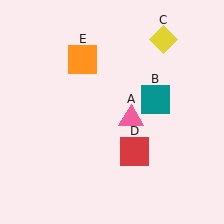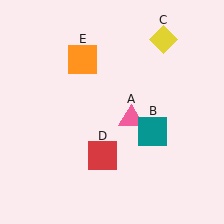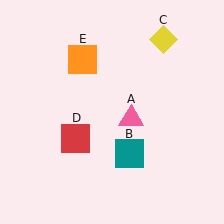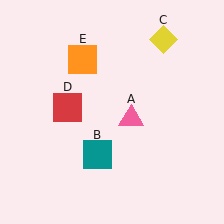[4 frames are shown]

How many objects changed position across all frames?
2 objects changed position: teal square (object B), red square (object D).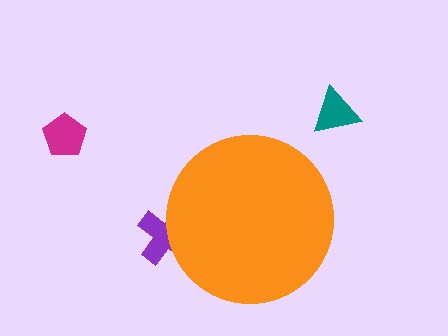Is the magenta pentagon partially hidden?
No, the magenta pentagon is fully visible.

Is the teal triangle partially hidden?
No, the teal triangle is fully visible.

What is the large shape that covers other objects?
An orange circle.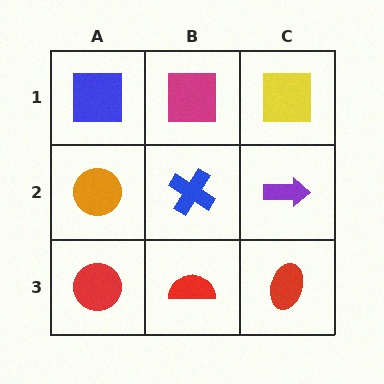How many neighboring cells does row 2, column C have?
3.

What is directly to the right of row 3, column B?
A red ellipse.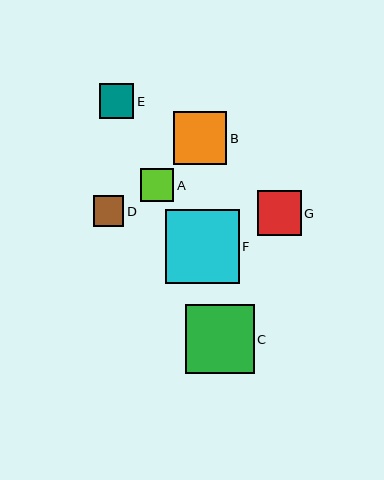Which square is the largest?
Square F is the largest with a size of approximately 74 pixels.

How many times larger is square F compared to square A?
Square F is approximately 2.2 times the size of square A.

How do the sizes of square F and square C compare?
Square F and square C are approximately the same size.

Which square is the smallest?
Square D is the smallest with a size of approximately 30 pixels.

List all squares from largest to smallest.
From largest to smallest: F, C, B, G, E, A, D.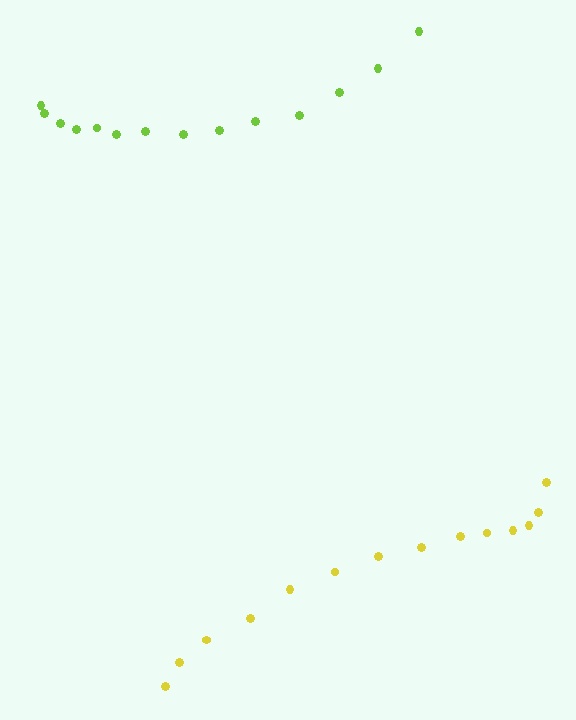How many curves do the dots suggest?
There are 2 distinct paths.